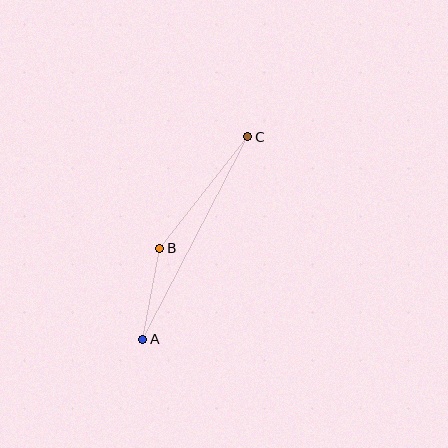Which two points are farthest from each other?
Points A and C are farthest from each other.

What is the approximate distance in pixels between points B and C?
The distance between B and C is approximately 142 pixels.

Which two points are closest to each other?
Points A and B are closest to each other.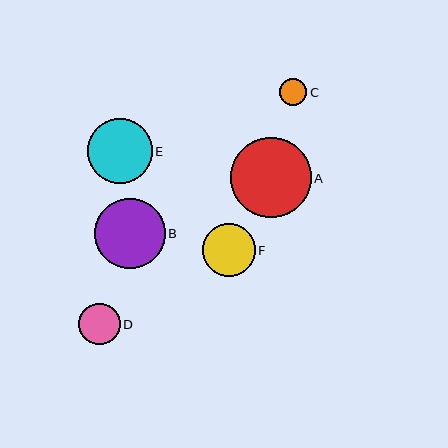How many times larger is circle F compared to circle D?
Circle F is approximately 1.3 times the size of circle D.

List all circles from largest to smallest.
From largest to smallest: A, B, E, F, D, C.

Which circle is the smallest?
Circle C is the smallest with a size of approximately 27 pixels.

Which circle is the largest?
Circle A is the largest with a size of approximately 81 pixels.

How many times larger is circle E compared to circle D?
Circle E is approximately 1.6 times the size of circle D.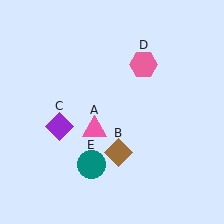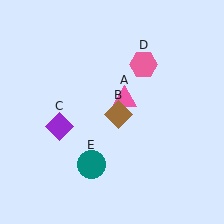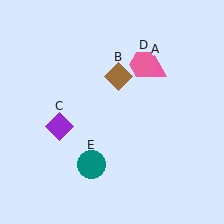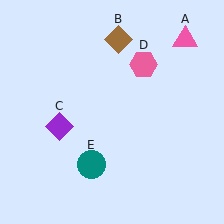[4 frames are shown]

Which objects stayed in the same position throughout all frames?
Purple diamond (object C) and pink hexagon (object D) and teal circle (object E) remained stationary.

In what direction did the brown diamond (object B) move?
The brown diamond (object B) moved up.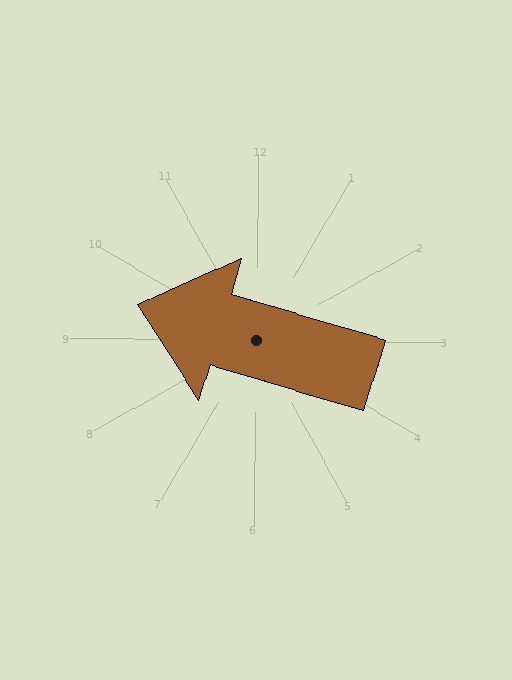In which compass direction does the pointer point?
West.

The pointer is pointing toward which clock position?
Roughly 10 o'clock.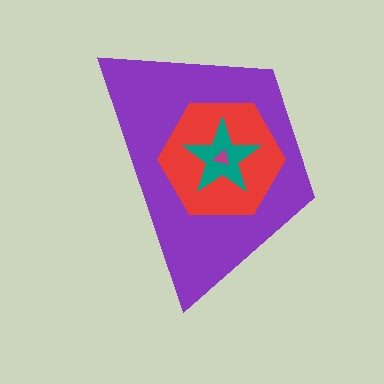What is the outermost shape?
The purple trapezoid.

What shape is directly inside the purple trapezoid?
The red hexagon.